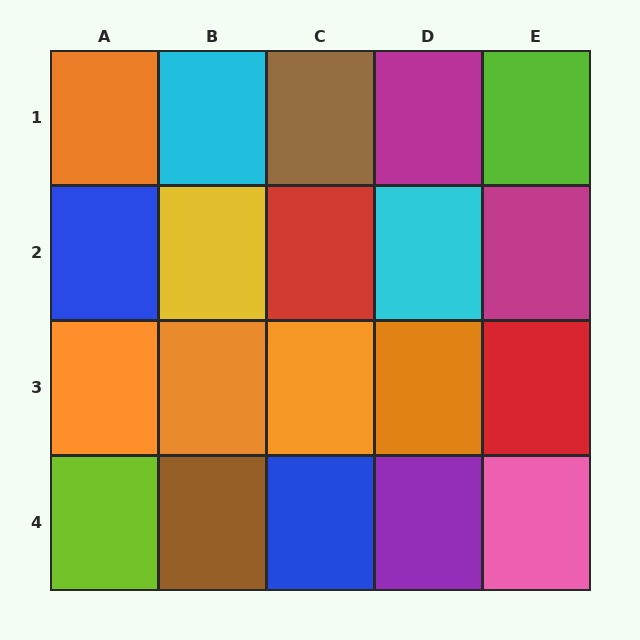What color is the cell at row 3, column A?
Orange.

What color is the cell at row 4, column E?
Pink.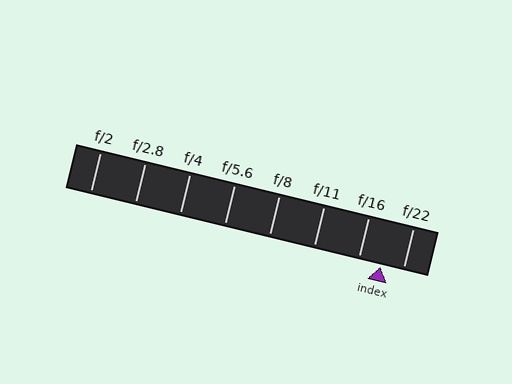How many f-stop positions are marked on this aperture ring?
There are 8 f-stop positions marked.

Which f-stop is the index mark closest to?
The index mark is closest to f/22.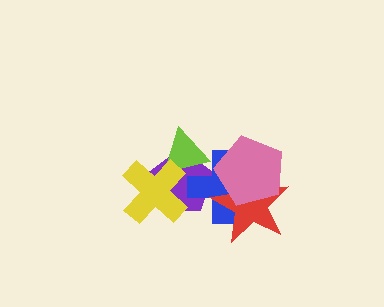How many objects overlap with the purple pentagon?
3 objects overlap with the purple pentagon.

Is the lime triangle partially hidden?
Yes, it is partially covered by another shape.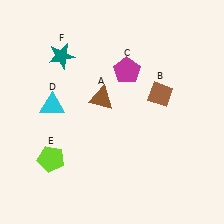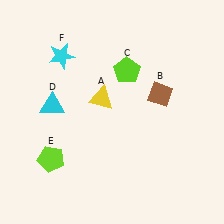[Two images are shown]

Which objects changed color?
A changed from brown to yellow. C changed from magenta to lime. F changed from teal to cyan.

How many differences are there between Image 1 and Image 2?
There are 3 differences between the two images.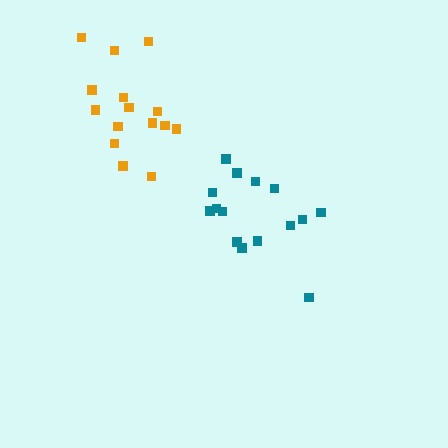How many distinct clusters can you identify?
There are 2 distinct clusters.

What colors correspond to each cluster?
The clusters are colored: teal, orange.